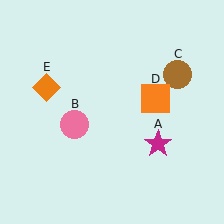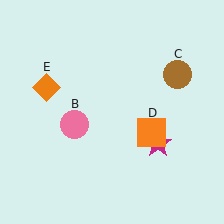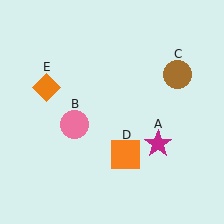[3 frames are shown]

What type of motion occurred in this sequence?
The orange square (object D) rotated clockwise around the center of the scene.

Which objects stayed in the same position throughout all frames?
Magenta star (object A) and pink circle (object B) and brown circle (object C) and orange diamond (object E) remained stationary.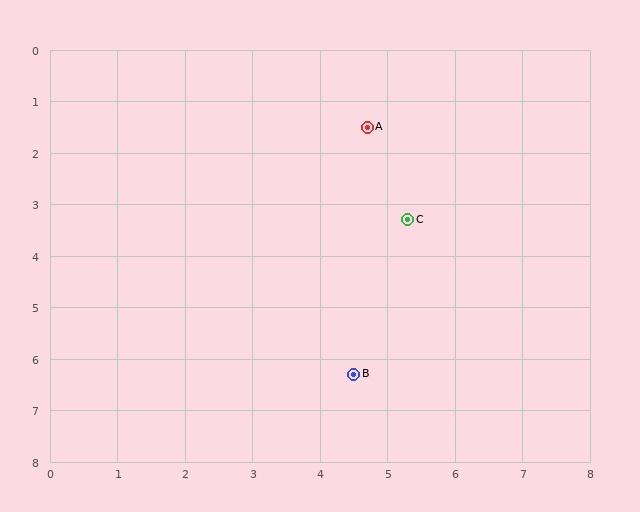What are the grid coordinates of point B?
Point B is at approximately (4.5, 6.3).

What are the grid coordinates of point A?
Point A is at approximately (4.7, 1.5).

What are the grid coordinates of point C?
Point C is at approximately (5.3, 3.3).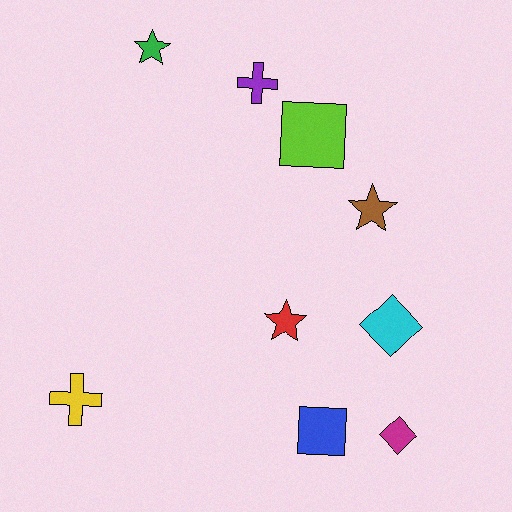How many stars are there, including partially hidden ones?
There are 3 stars.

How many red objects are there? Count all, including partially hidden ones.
There is 1 red object.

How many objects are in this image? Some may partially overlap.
There are 9 objects.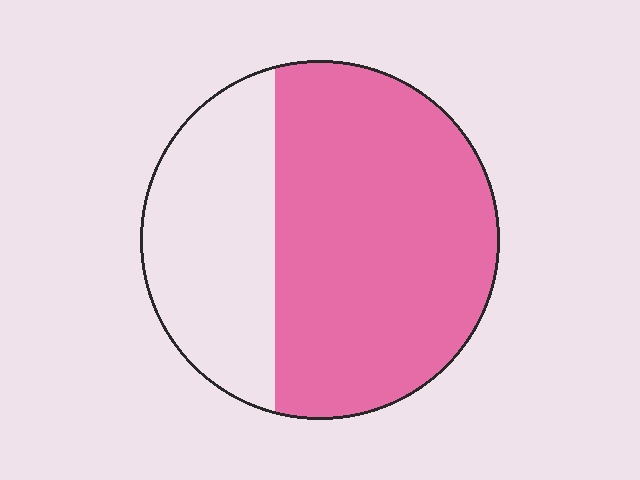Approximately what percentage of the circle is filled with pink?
Approximately 65%.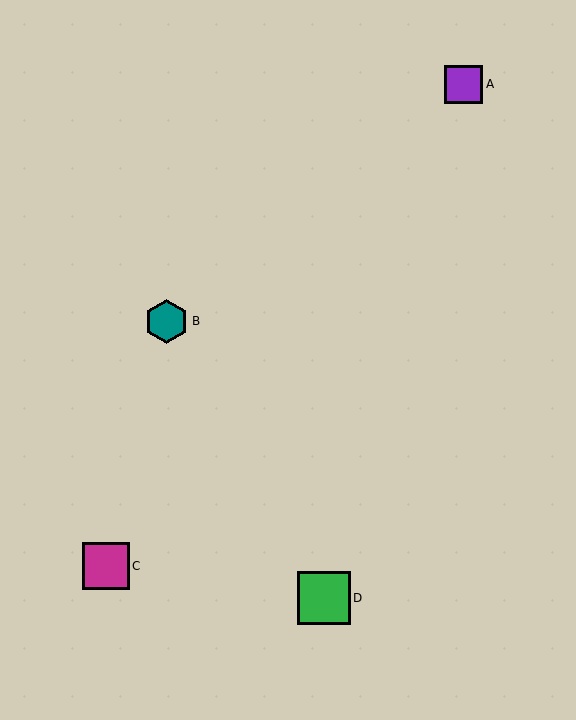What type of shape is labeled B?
Shape B is a teal hexagon.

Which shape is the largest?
The green square (labeled D) is the largest.